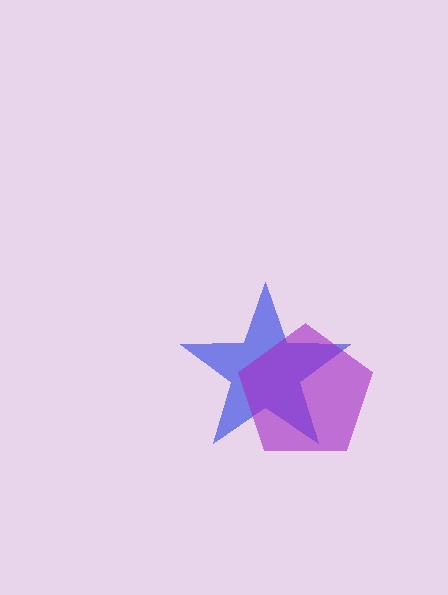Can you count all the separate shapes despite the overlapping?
Yes, there are 2 separate shapes.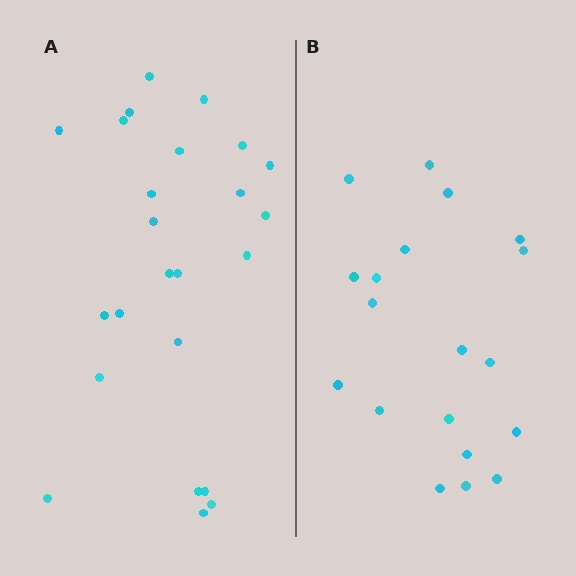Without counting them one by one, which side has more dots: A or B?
Region A (the left region) has more dots.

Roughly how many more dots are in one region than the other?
Region A has about 5 more dots than region B.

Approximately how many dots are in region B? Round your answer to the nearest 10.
About 20 dots. (The exact count is 19, which rounds to 20.)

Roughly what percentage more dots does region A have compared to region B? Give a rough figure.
About 25% more.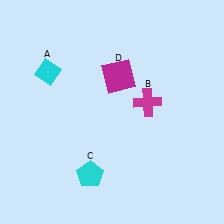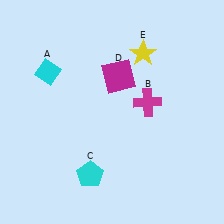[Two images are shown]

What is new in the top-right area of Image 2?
A yellow star (E) was added in the top-right area of Image 2.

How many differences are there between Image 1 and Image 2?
There is 1 difference between the two images.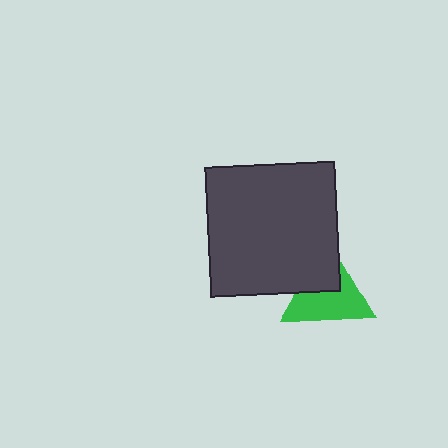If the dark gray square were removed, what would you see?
You would see the complete green triangle.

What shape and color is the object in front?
The object in front is a dark gray square.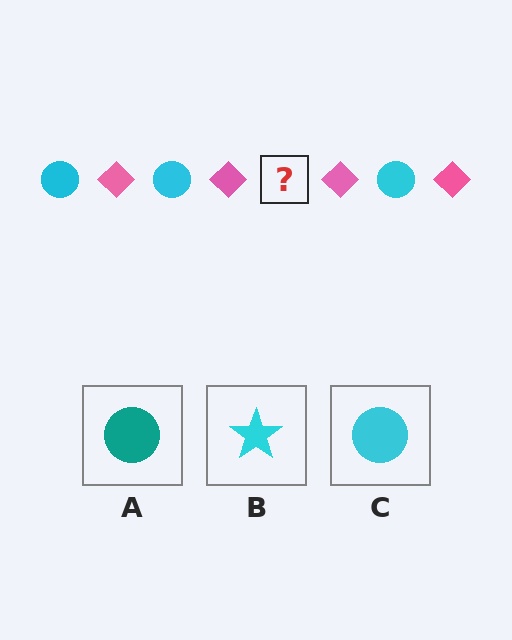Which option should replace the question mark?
Option C.